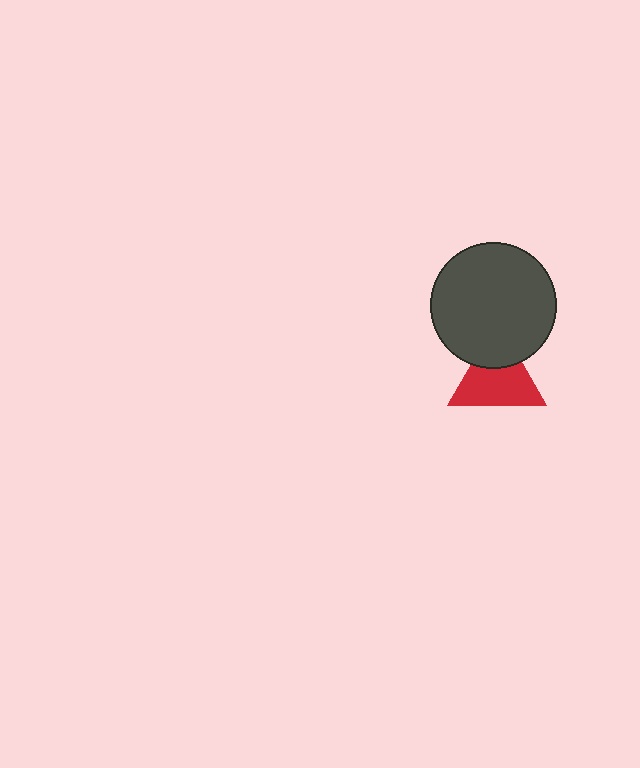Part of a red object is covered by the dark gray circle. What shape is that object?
It is a triangle.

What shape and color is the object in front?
The object in front is a dark gray circle.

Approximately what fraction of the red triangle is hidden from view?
Roughly 31% of the red triangle is hidden behind the dark gray circle.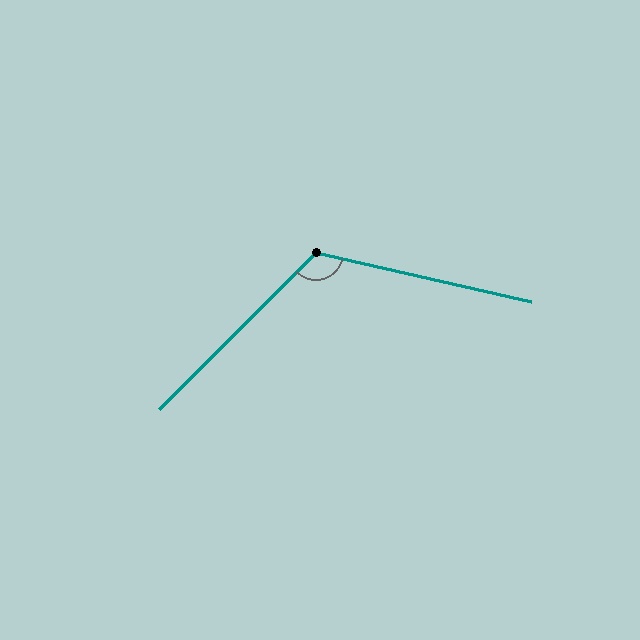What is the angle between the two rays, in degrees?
Approximately 122 degrees.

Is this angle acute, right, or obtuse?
It is obtuse.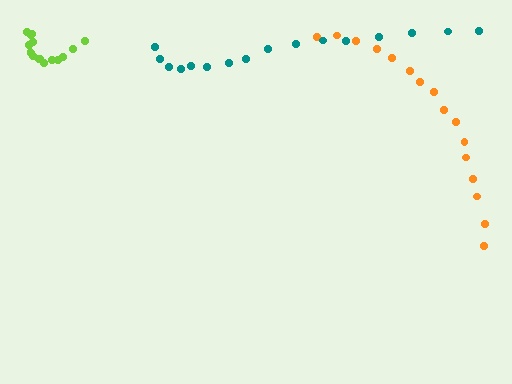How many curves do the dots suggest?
There are 3 distinct paths.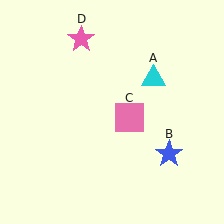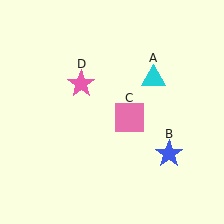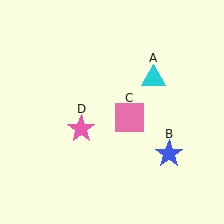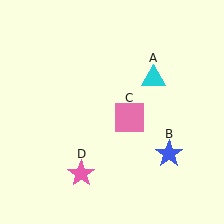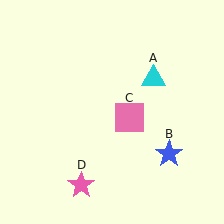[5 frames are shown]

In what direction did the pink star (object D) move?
The pink star (object D) moved down.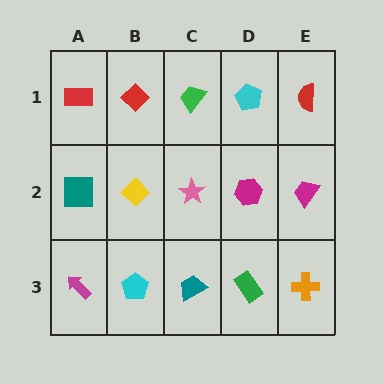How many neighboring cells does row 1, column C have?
3.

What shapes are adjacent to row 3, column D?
A magenta hexagon (row 2, column D), a teal trapezoid (row 3, column C), an orange cross (row 3, column E).